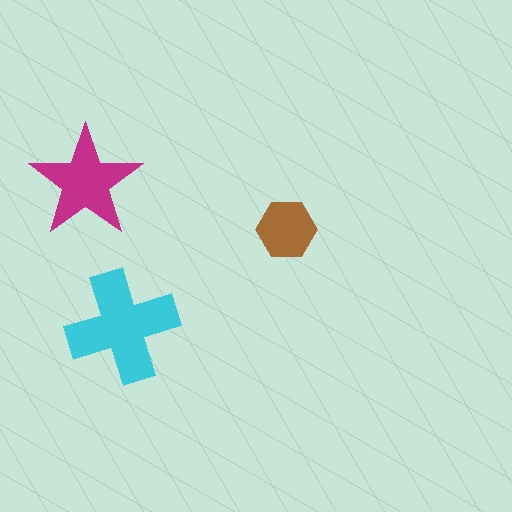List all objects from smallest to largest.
The brown hexagon, the magenta star, the cyan cross.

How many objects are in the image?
There are 3 objects in the image.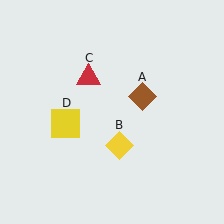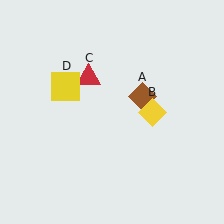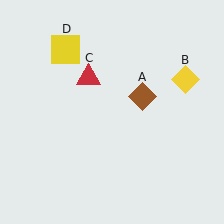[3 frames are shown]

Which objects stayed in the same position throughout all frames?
Brown diamond (object A) and red triangle (object C) remained stationary.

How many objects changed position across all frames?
2 objects changed position: yellow diamond (object B), yellow square (object D).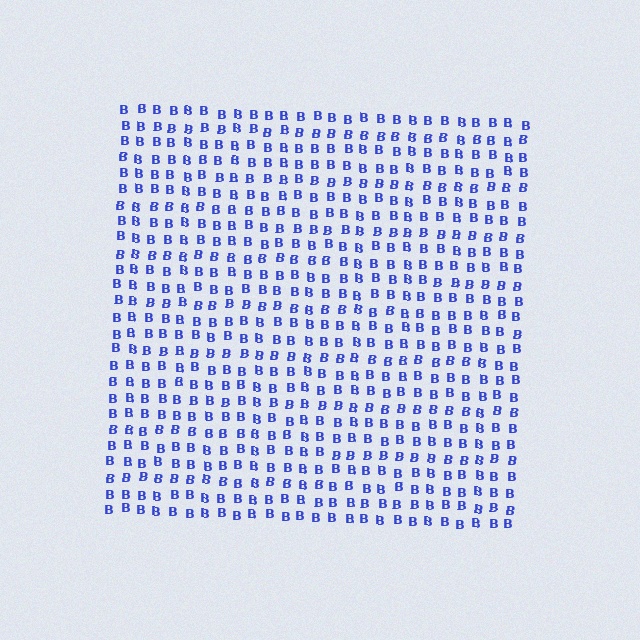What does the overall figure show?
The overall figure shows a square.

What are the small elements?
The small elements are letter B's.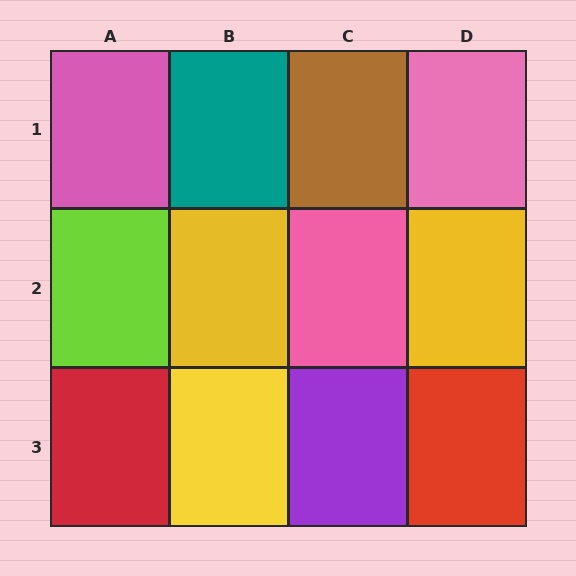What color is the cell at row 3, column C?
Purple.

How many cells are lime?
1 cell is lime.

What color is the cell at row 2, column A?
Lime.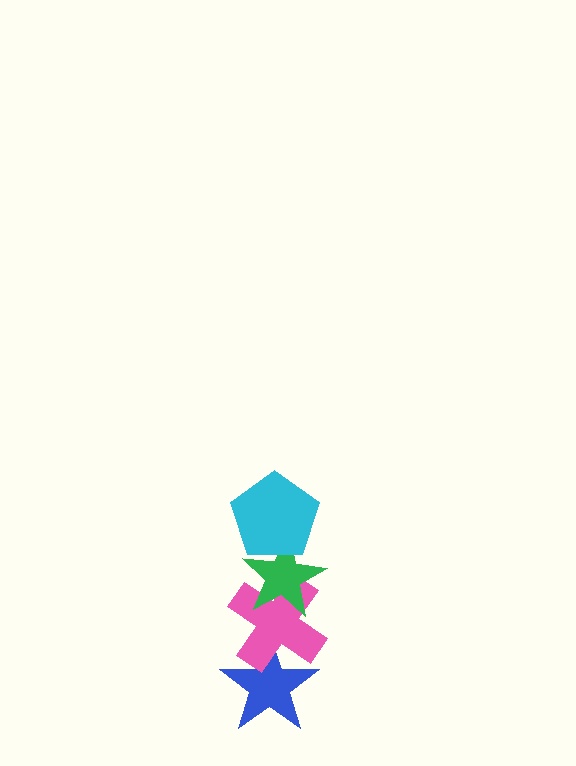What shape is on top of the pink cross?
The green star is on top of the pink cross.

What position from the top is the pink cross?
The pink cross is 3rd from the top.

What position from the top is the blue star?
The blue star is 4th from the top.